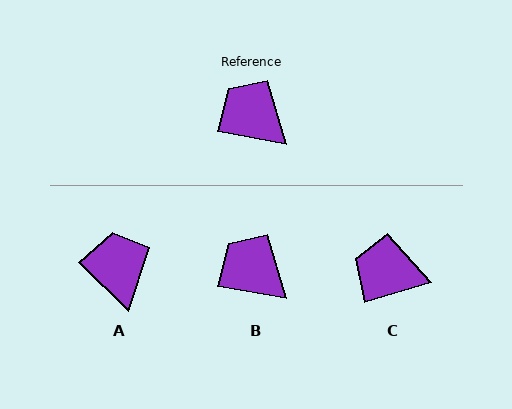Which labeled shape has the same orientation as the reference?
B.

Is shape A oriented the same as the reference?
No, it is off by about 34 degrees.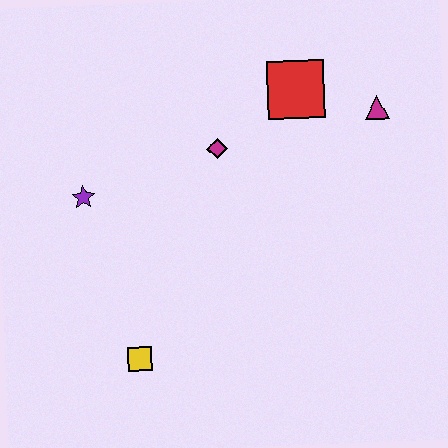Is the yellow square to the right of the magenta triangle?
No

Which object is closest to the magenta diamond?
The red square is closest to the magenta diamond.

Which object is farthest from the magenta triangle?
The yellow square is farthest from the magenta triangle.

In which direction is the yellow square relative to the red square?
The yellow square is below the red square.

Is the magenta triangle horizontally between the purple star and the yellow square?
No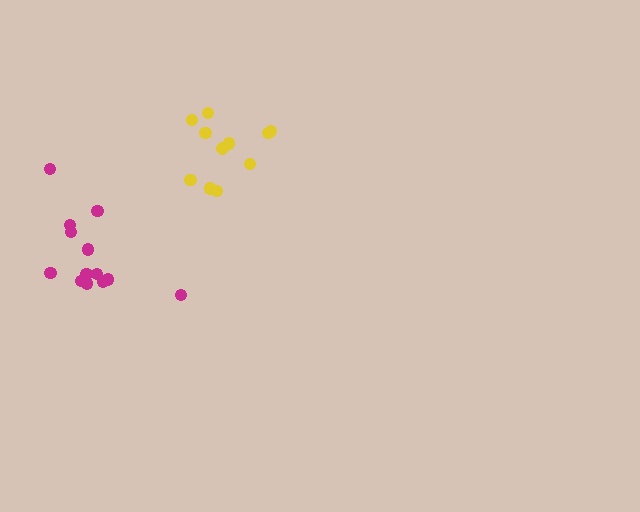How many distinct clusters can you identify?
There are 2 distinct clusters.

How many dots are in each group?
Group 1: 11 dots, Group 2: 13 dots (24 total).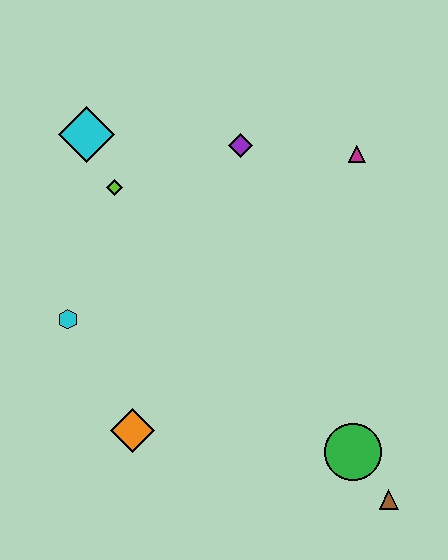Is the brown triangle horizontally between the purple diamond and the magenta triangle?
No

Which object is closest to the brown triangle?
The green circle is closest to the brown triangle.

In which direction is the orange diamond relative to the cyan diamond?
The orange diamond is below the cyan diamond.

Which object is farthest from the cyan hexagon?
The brown triangle is farthest from the cyan hexagon.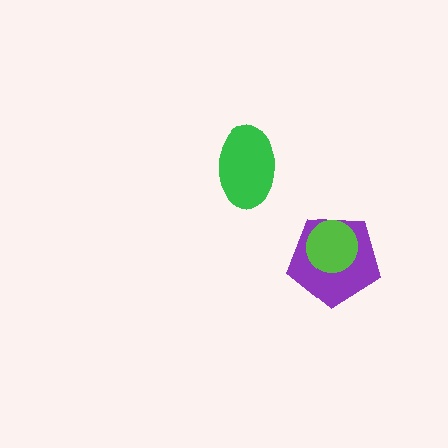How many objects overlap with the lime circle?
1 object overlaps with the lime circle.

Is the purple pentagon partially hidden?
Yes, it is partially covered by another shape.